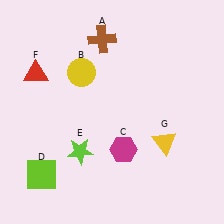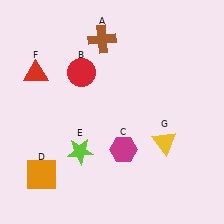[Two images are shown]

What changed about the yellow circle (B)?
In Image 1, B is yellow. In Image 2, it changed to red.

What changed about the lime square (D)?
In Image 1, D is lime. In Image 2, it changed to orange.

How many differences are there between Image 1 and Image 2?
There are 2 differences between the two images.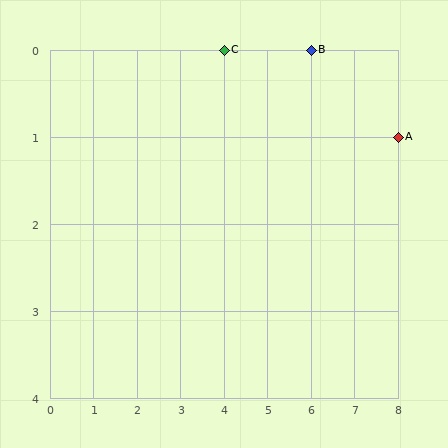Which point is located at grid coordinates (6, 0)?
Point B is at (6, 0).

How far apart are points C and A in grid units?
Points C and A are 4 columns and 1 row apart (about 4.1 grid units diagonally).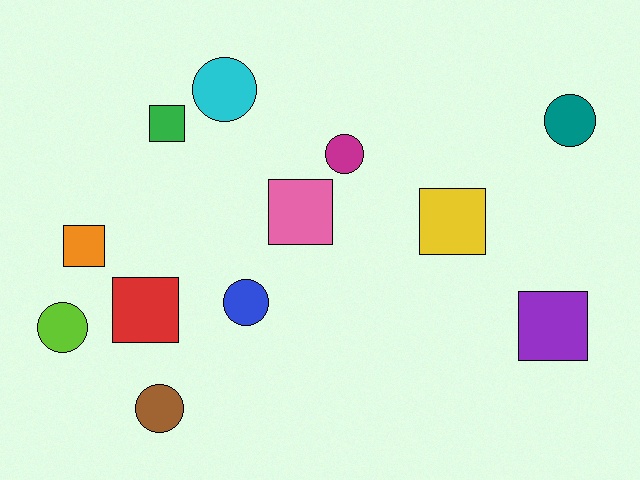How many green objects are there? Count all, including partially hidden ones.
There is 1 green object.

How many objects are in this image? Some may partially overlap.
There are 12 objects.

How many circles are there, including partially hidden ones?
There are 6 circles.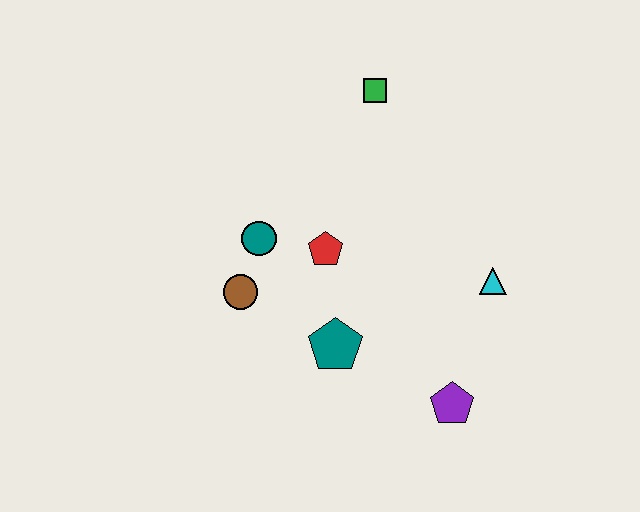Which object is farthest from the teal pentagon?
The green square is farthest from the teal pentagon.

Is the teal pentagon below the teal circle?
Yes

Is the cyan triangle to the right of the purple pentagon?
Yes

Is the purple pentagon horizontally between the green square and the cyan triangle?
Yes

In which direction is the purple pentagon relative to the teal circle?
The purple pentagon is to the right of the teal circle.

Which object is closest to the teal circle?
The brown circle is closest to the teal circle.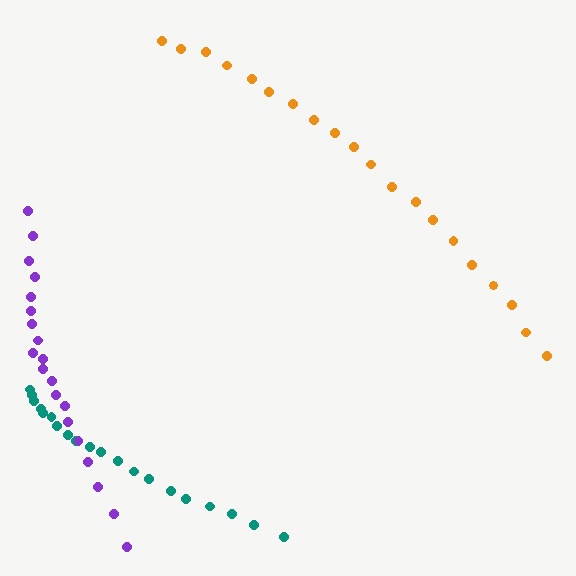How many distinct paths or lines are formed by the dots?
There are 3 distinct paths.